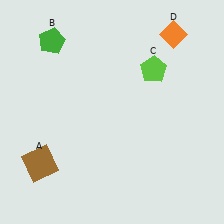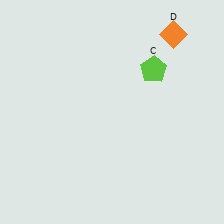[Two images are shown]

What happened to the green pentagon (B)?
The green pentagon (B) was removed in Image 2. It was in the top-left area of Image 1.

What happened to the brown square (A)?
The brown square (A) was removed in Image 2. It was in the bottom-left area of Image 1.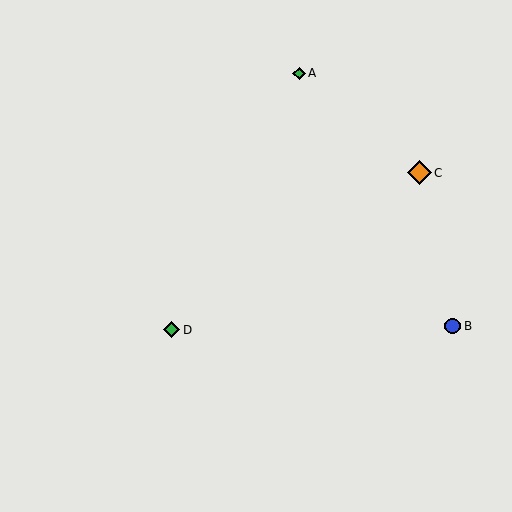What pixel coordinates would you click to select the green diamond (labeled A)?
Click at (299, 73) to select the green diamond A.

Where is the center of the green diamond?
The center of the green diamond is at (299, 73).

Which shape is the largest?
The orange diamond (labeled C) is the largest.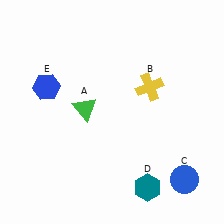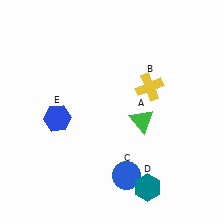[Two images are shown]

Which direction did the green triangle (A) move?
The green triangle (A) moved right.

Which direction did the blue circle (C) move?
The blue circle (C) moved left.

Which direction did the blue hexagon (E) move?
The blue hexagon (E) moved down.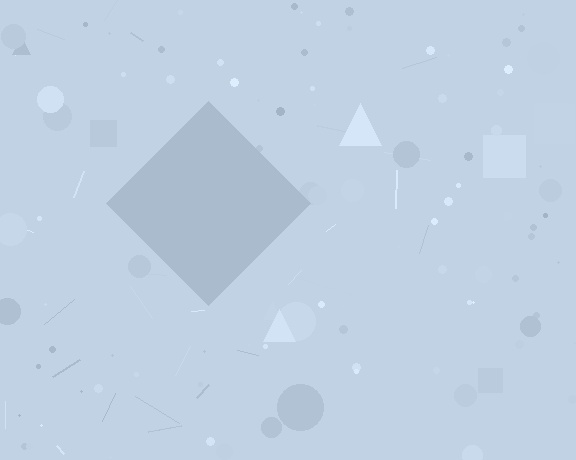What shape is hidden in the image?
A diamond is hidden in the image.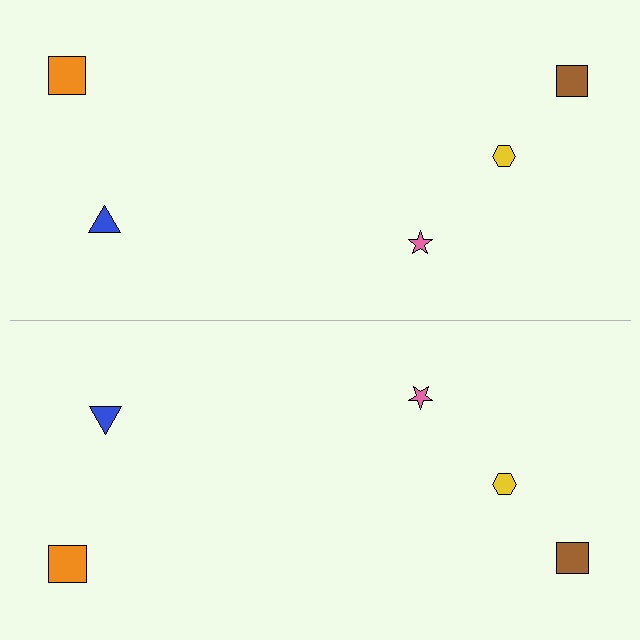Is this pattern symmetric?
Yes, this pattern has bilateral (reflection) symmetry.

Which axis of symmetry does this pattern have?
The pattern has a horizontal axis of symmetry running through the center of the image.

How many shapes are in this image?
There are 10 shapes in this image.